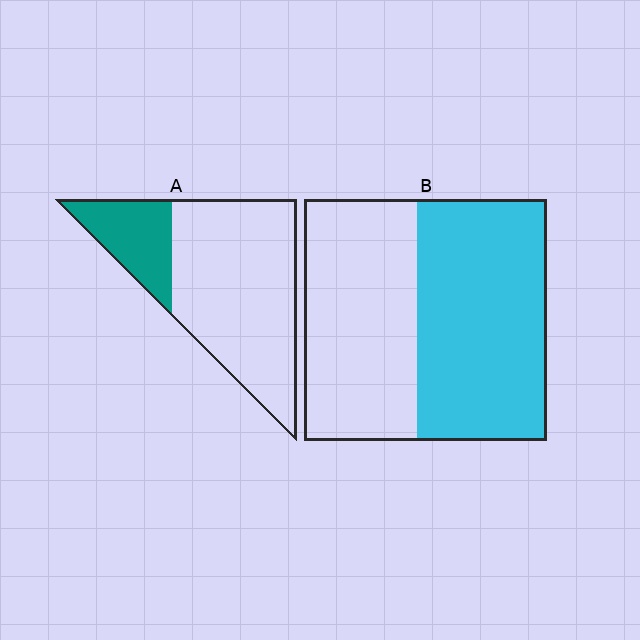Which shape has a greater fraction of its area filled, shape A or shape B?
Shape B.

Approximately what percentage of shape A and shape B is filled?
A is approximately 25% and B is approximately 55%.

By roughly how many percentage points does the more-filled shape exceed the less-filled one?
By roughly 30 percentage points (B over A).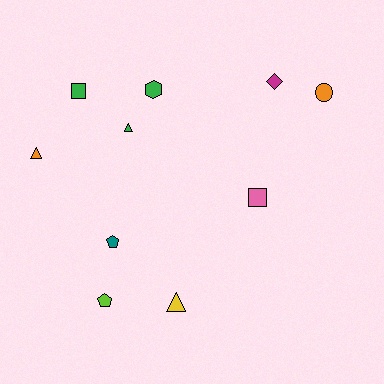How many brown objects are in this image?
There are no brown objects.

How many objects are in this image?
There are 10 objects.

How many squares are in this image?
There are 2 squares.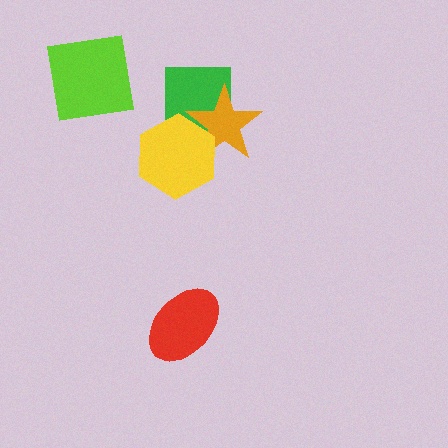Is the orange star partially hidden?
Yes, it is partially covered by another shape.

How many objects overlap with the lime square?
0 objects overlap with the lime square.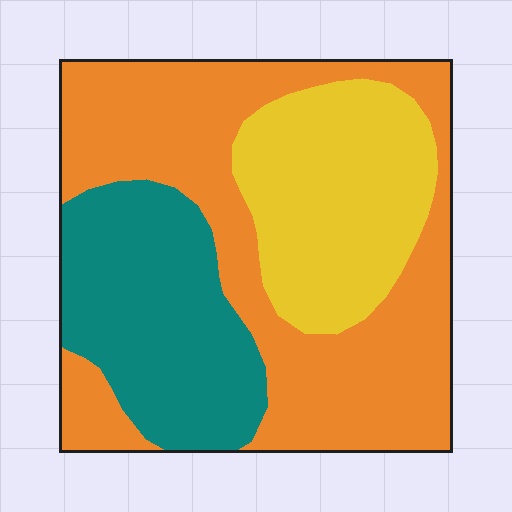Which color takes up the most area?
Orange, at roughly 50%.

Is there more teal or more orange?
Orange.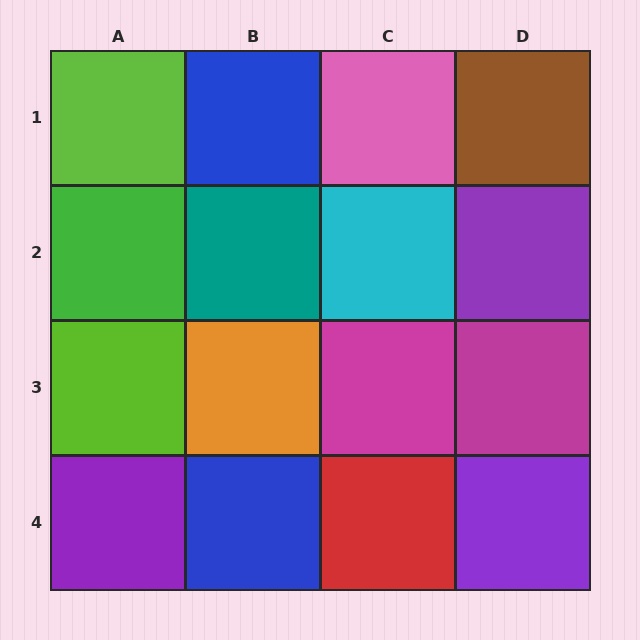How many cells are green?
1 cell is green.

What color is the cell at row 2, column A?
Green.